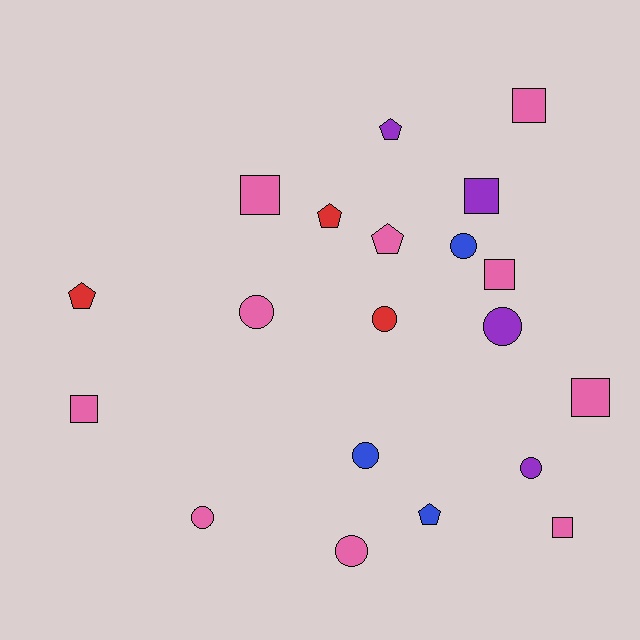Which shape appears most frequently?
Circle, with 8 objects.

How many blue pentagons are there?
There is 1 blue pentagon.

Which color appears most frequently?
Pink, with 10 objects.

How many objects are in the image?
There are 20 objects.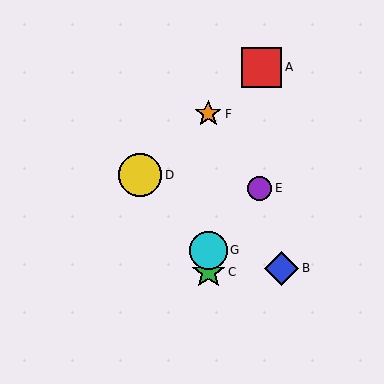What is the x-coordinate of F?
Object F is at x≈208.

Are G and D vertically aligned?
No, G is at x≈208 and D is at x≈140.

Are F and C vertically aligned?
Yes, both are at x≈208.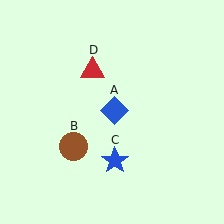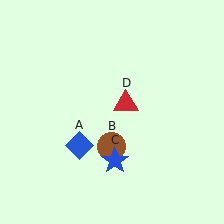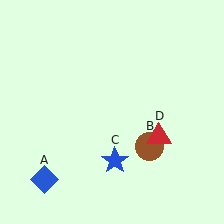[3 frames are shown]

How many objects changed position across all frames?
3 objects changed position: blue diamond (object A), brown circle (object B), red triangle (object D).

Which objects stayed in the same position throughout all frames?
Blue star (object C) remained stationary.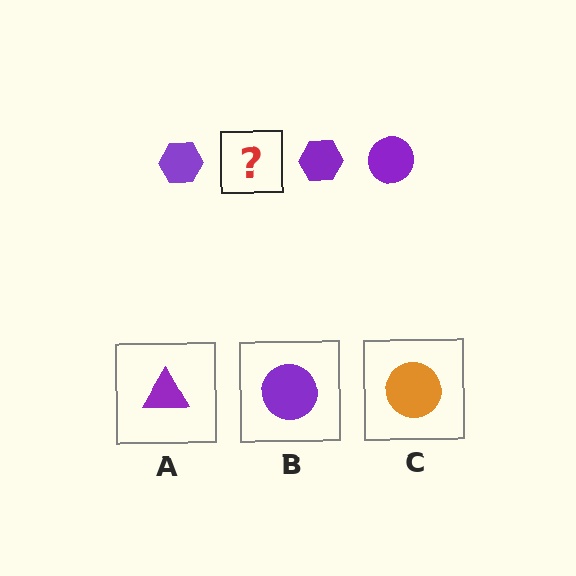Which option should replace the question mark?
Option B.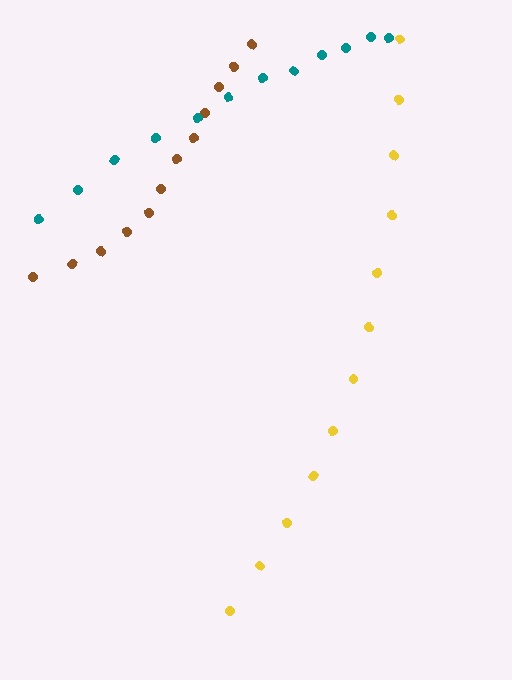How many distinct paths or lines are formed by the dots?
There are 3 distinct paths.